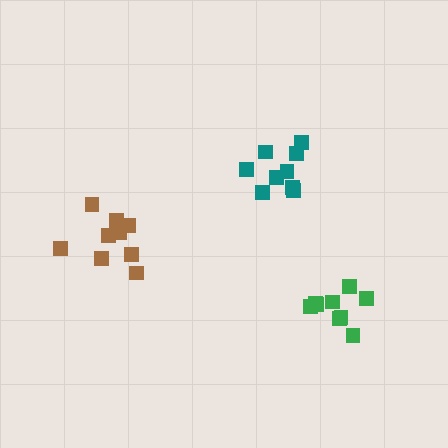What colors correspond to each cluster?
The clusters are colored: teal, brown, green.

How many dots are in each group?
Group 1: 9 dots, Group 2: 9 dots, Group 3: 9 dots (27 total).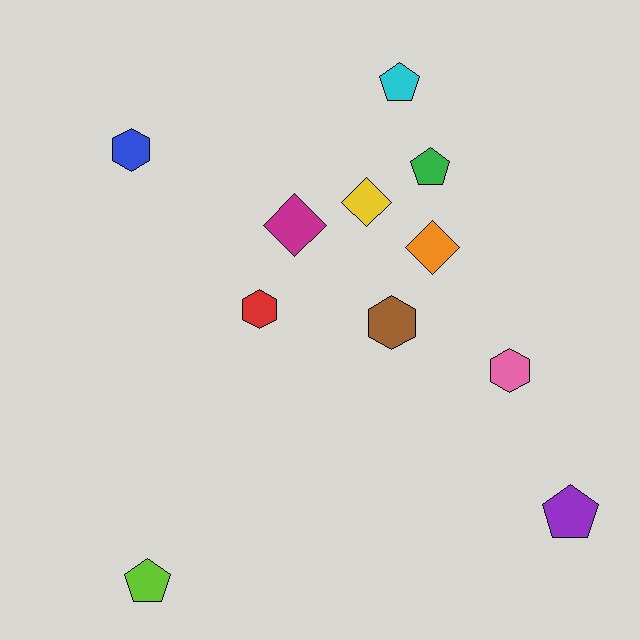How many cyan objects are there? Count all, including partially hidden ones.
There is 1 cyan object.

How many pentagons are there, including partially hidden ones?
There are 4 pentagons.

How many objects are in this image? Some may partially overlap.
There are 11 objects.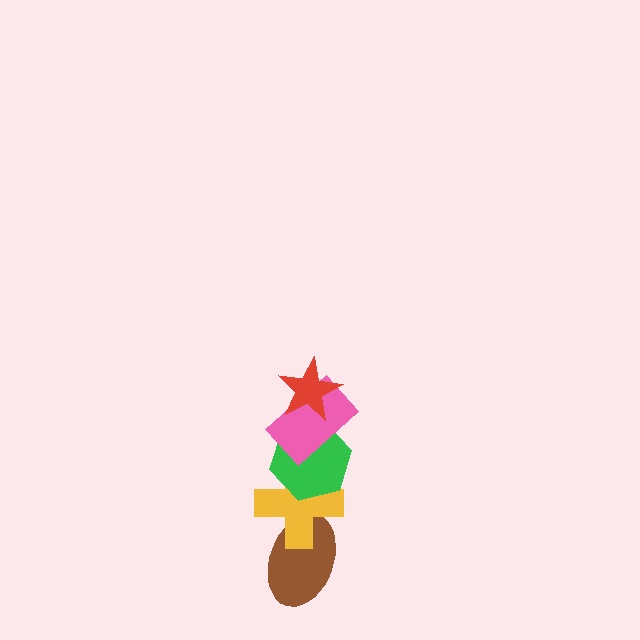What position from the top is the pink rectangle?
The pink rectangle is 2nd from the top.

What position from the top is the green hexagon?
The green hexagon is 3rd from the top.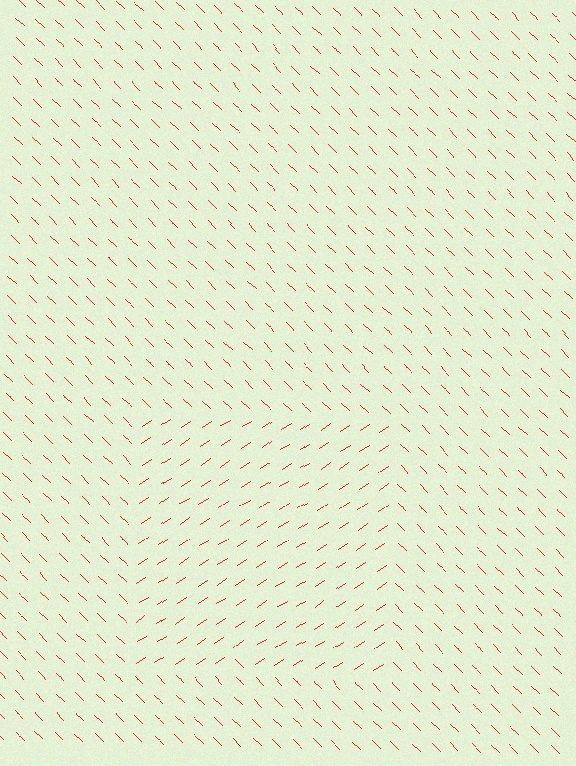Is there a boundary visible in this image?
Yes, there is a texture boundary formed by a change in line orientation.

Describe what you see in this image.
The image is filled with small red line segments. A rectangle region in the image has lines oriented differently from the surrounding lines, creating a visible texture boundary.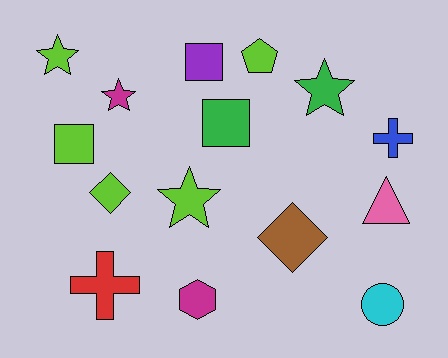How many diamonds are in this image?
There are 2 diamonds.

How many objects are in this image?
There are 15 objects.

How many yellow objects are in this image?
There are no yellow objects.